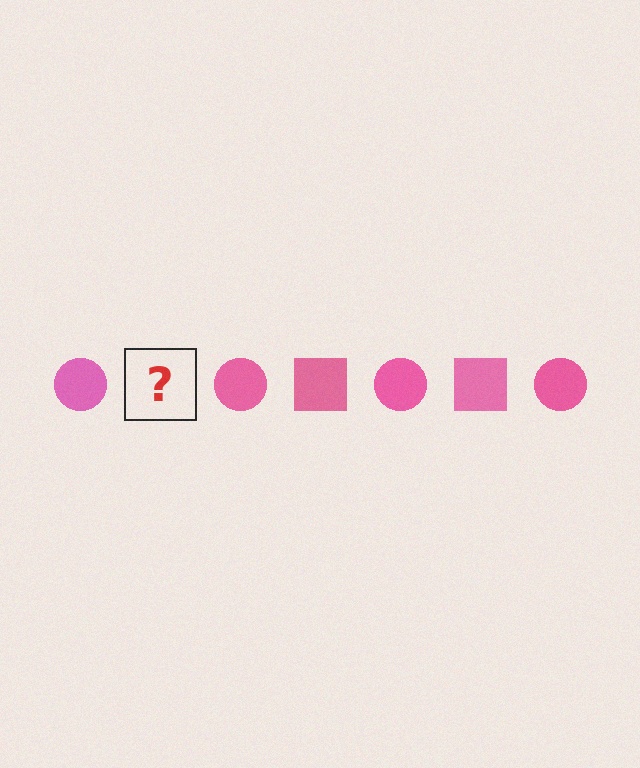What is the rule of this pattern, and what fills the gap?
The rule is that the pattern cycles through circle, square shapes in pink. The gap should be filled with a pink square.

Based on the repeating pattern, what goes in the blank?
The blank should be a pink square.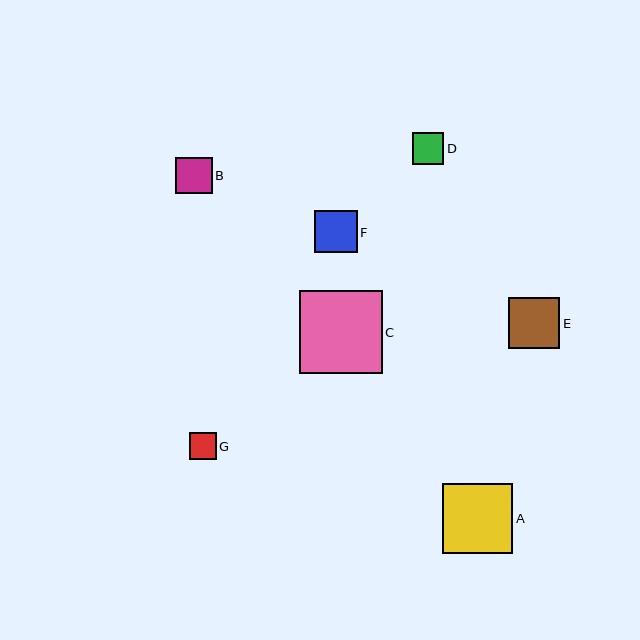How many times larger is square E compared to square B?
Square E is approximately 1.4 times the size of square B.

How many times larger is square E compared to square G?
Square E is approximately 1.9 times the size of square G.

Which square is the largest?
Square C is the largest with a size of approximately 83 pixels.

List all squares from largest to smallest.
From largest to smallest: C, A, E, F, B, D, G.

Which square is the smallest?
Square G is the smallest with a size of approximately 27 pixels.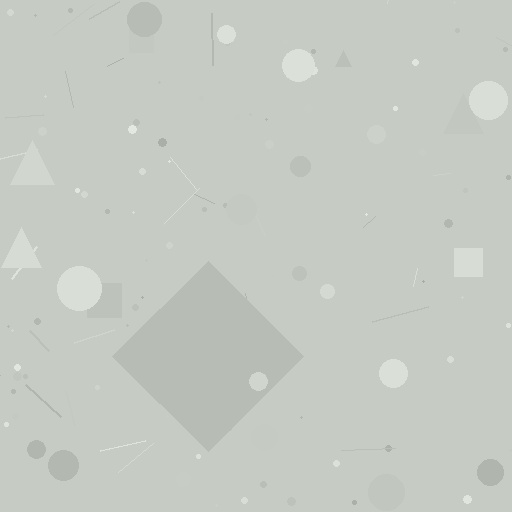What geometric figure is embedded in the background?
A diamond is embedded in the background.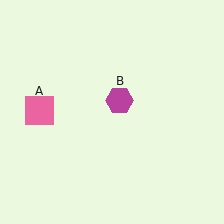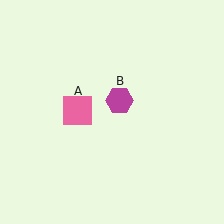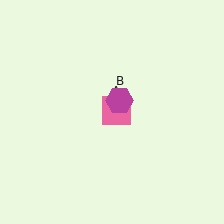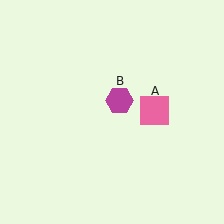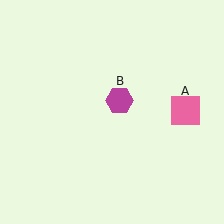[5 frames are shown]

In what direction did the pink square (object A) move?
The pink square (object A) moved right.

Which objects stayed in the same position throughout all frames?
Magenta hexagon (object B) remained stationary.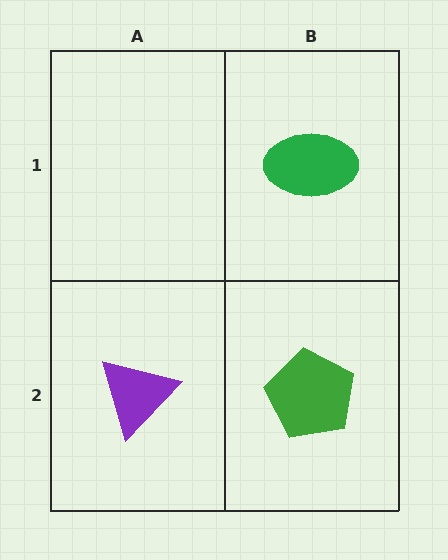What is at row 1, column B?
A green ellipse.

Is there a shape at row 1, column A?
No, that cell is empty.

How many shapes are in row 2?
2 shapes.